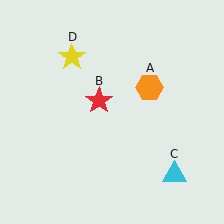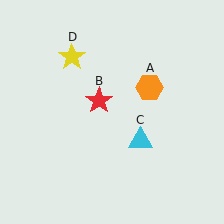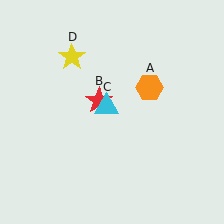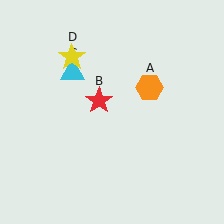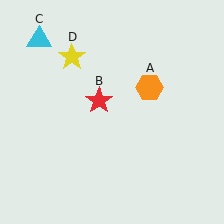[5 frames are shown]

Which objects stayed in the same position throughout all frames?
Orange hexagon (object A) and red star (object B) and yellow star (object D) remained stationary.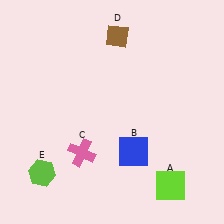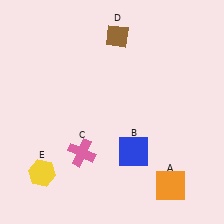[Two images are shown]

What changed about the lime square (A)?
In Image 1, A is lime. In Image 2, it changed to orange.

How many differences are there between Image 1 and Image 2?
There are 2 differences between the two images.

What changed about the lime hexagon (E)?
In Image 1, E is lime. In Image 2, it changed to yellow.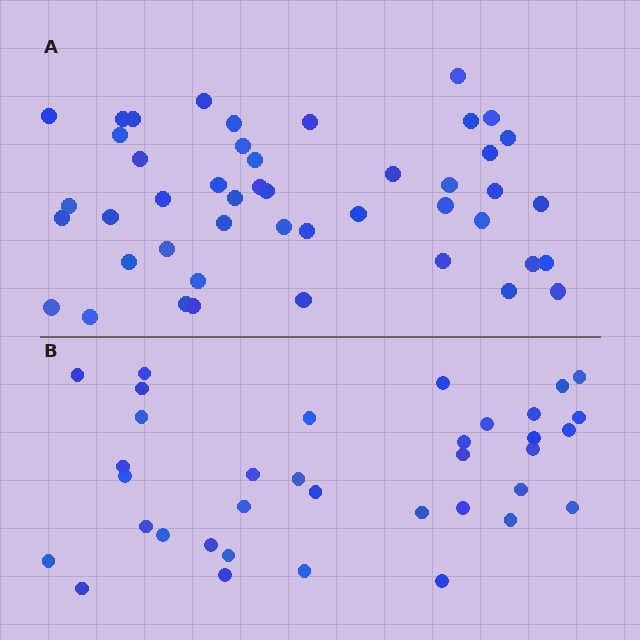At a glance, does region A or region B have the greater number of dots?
Region A (the top region) has more dots.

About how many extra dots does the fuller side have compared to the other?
Region A has roughly 10 or so more dots than region B.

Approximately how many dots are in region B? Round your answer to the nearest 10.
About 40 dots. (The exact count is 36, which rounds to 40.)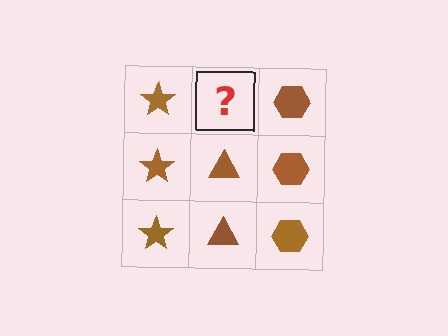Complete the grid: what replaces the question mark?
The question mark should be replaced with a brown triangle.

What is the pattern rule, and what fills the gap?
The rule is that each column has a consistent shape. The gap should be filled with a brown triangle.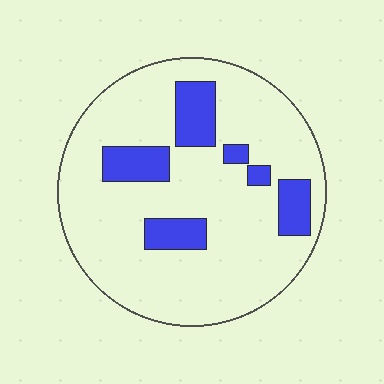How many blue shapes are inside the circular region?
6.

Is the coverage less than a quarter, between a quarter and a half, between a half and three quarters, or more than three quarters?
Less than a quarter.